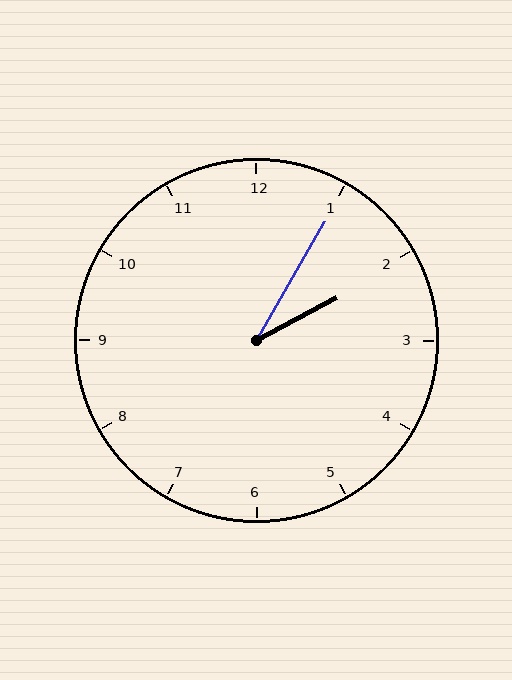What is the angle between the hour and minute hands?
Approximately 32 degrees.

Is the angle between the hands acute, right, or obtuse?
It is acute.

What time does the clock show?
2:05.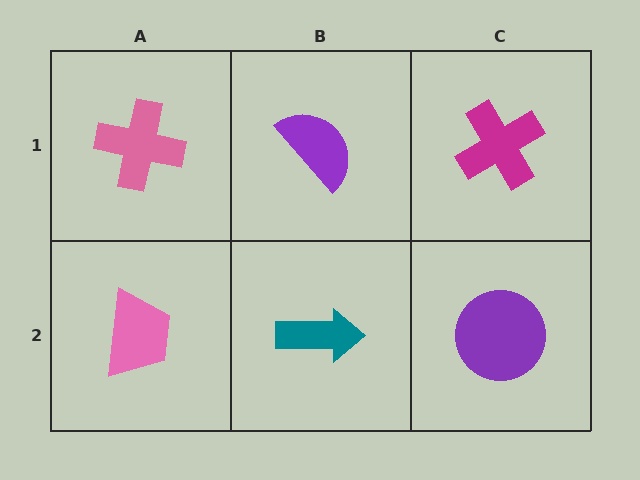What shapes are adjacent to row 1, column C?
A purple circle (row 2, column C), a purple semicircle (row 1, column B).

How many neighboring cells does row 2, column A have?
2.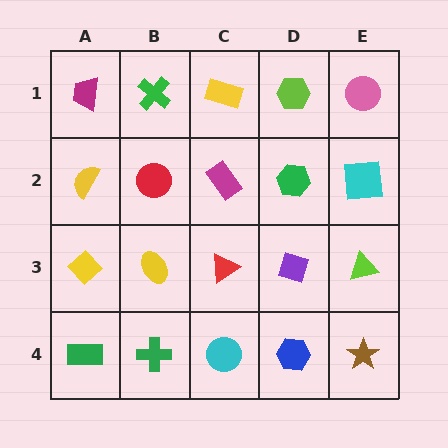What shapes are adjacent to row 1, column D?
A green hexagon (row 2, column D), a yellow rectangle (row 1, column C), a pink circle (row 1, column E).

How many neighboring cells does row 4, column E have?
2.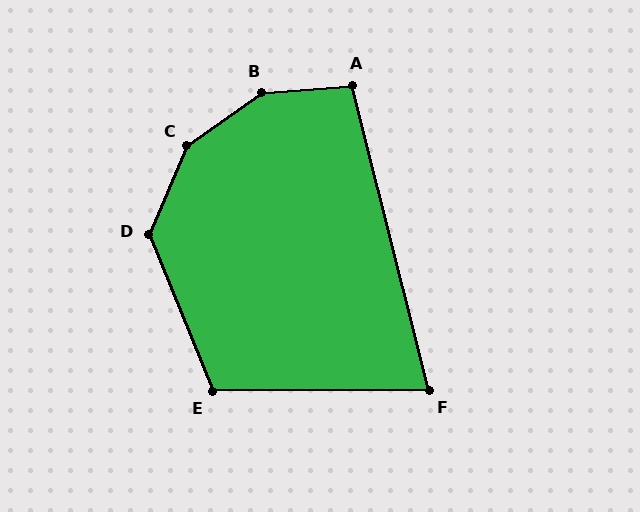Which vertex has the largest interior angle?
B, at approximately 149 degrees.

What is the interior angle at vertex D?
Approximately 134 degrees (obtuse).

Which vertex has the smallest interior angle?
F, at approximately 76 degrees.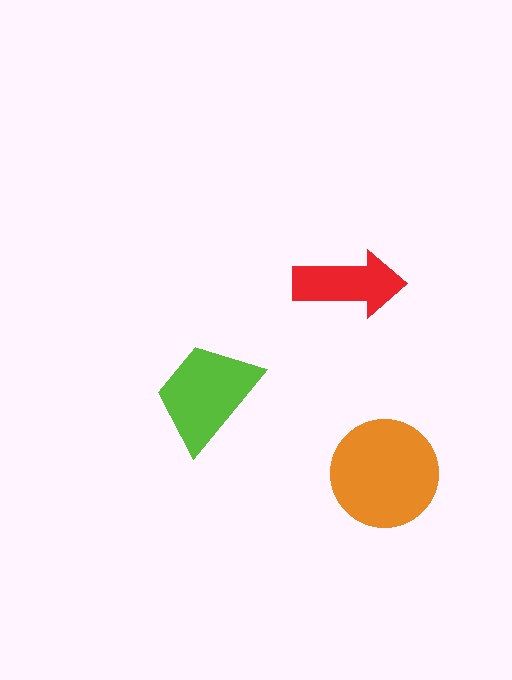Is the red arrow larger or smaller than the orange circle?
Smaller.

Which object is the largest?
The orange circle.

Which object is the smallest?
The red arrow.